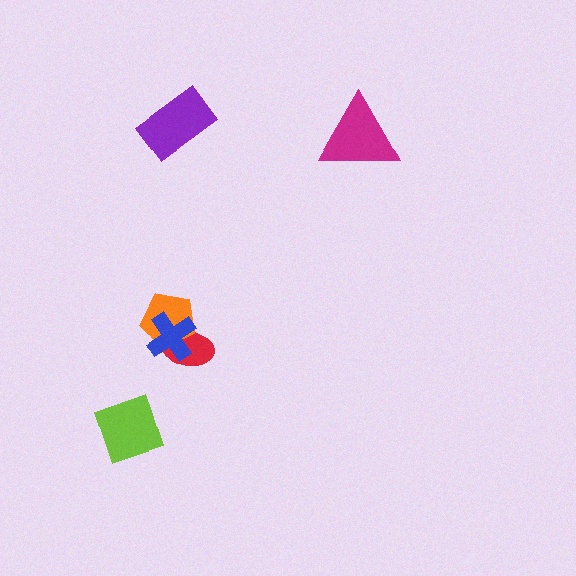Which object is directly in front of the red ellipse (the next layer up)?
The orange pentagon is directly in front of the red ellipse.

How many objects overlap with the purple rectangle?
0 objects overlap with the purple rectangle.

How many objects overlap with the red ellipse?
2 objects overlap with the red ellipse.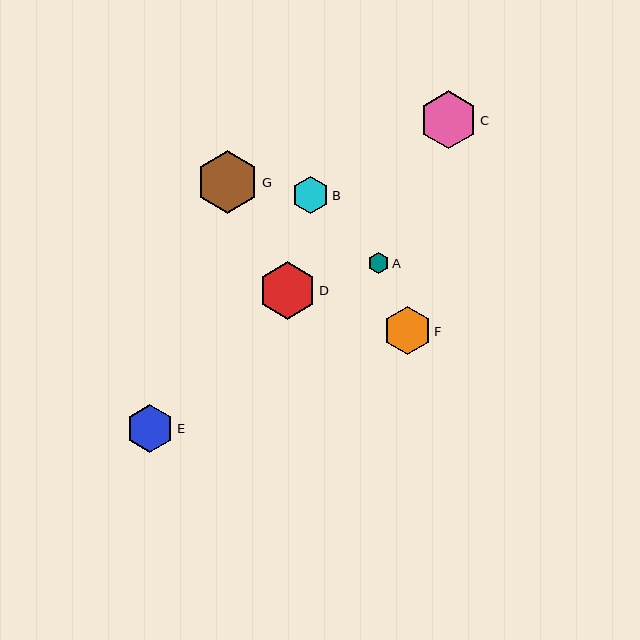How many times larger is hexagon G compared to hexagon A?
Hexagon G is approximately 2.9 times the size of hexagon A.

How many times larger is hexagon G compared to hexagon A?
Hexagon G is approximately 2.9 times the size of hexagon A.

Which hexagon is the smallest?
Hexagon A is the smallest with a size of approximately 22 pixels.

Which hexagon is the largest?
Hexagon G is the largest with a size of approximately 63 pixels.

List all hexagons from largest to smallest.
From largest to smallest: G, C, D, F, E, B, A.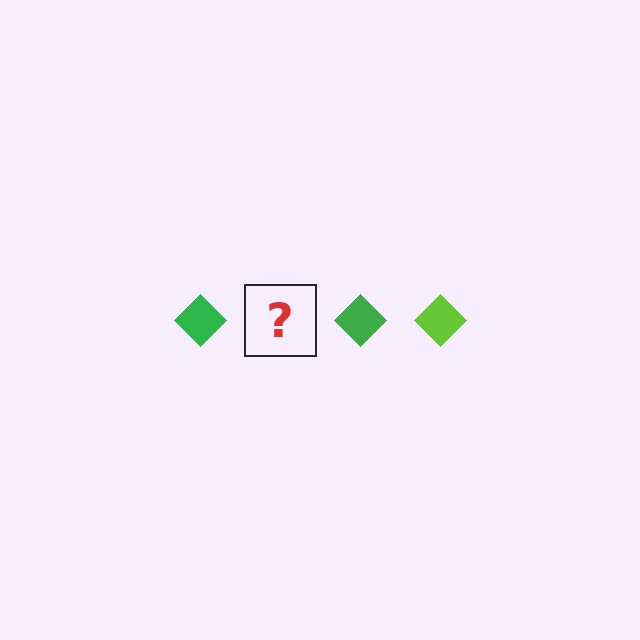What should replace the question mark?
The question mark should be replaced with a lime diamond.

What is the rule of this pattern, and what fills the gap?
The rule is that the pattern cycles through green, lime diamonds. The gap should be filled with a lime diamond.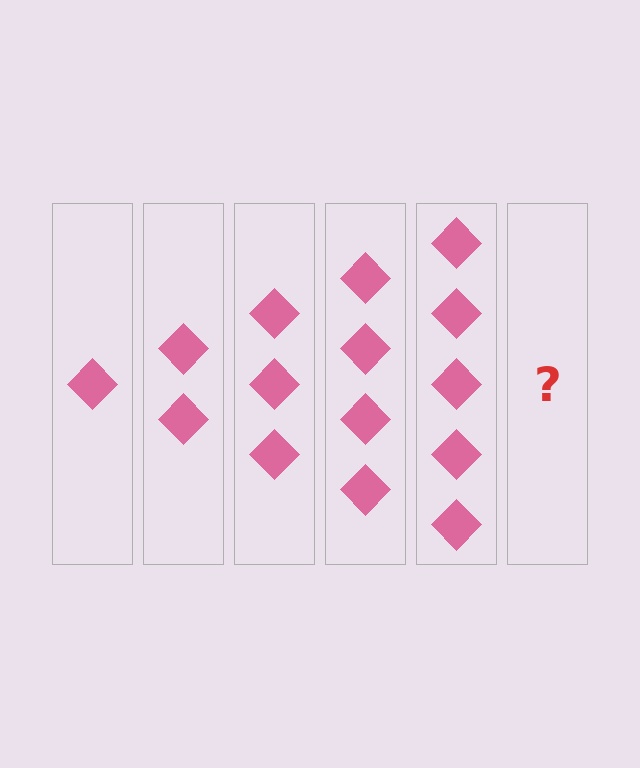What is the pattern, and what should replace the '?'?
The pattern is that each step adds one more diamond. The '?' should be 6 diamonds.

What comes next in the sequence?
The next element should be 6 diamonds.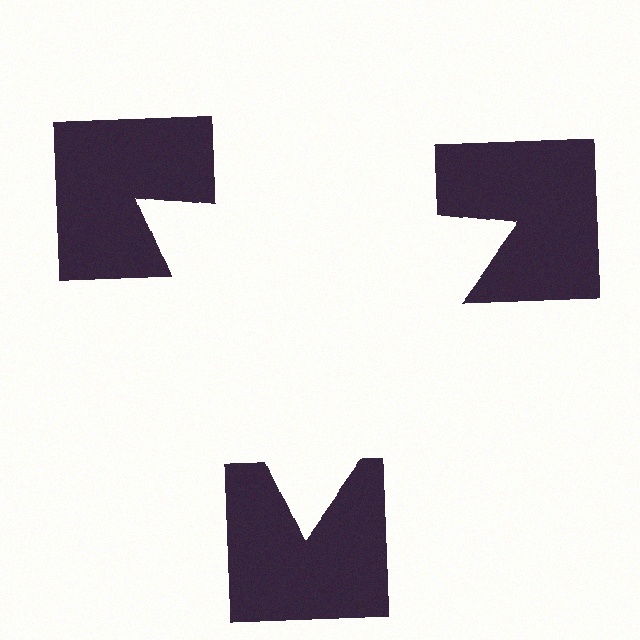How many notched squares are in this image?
There are 3 — one at each vertex of the illusory triangle.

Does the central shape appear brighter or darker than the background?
It typically appears slightly brighter than the background, even though no actual brightness change is drawn.